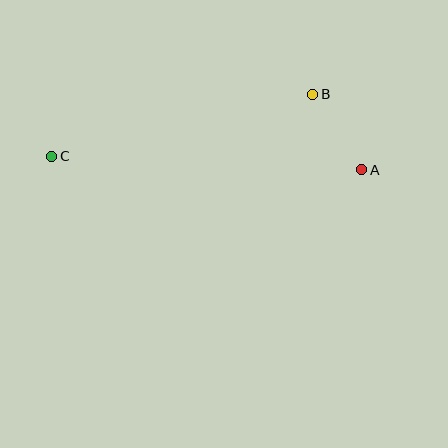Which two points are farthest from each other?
Points A and C are farthest from each other.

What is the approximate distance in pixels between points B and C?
The distance between B and C is approximately 269 pixels.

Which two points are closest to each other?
Points A and B are closest to each other.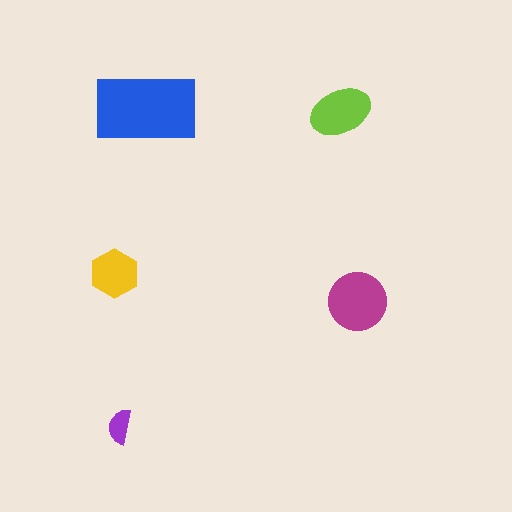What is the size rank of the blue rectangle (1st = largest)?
1st.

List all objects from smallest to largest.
The purple semicircle, the yellow hexagon, the lime ellipse, the magenta circle, the blue rectangle.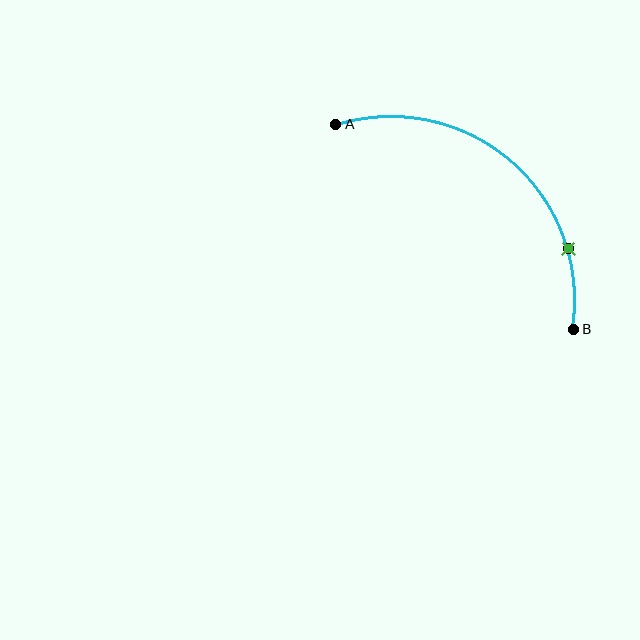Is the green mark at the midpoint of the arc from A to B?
No. The green mark lies on the arc but is closer to endpoint B. The arc midpoint would be at the point on the curve equidistant along the arc from both A and B.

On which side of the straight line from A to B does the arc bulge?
The arc bulges above and to the right of the straight line connecting A and B.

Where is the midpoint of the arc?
The arc midpoint is the point on the curve farthest from the straight line joining A and B. It sits above and to the right of that line.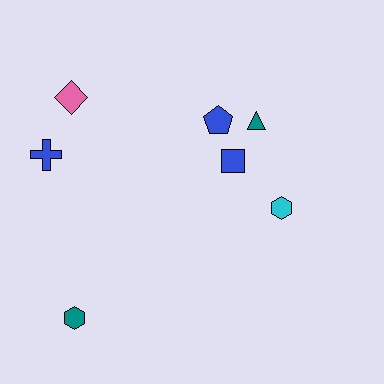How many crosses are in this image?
There is 1 cross.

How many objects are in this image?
There are 7 objects.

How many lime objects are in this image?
There are no lime objects.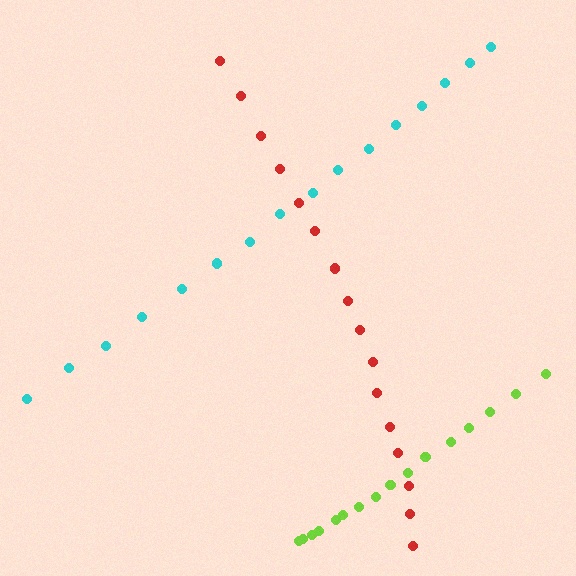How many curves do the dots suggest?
There are 3 distinct paths.